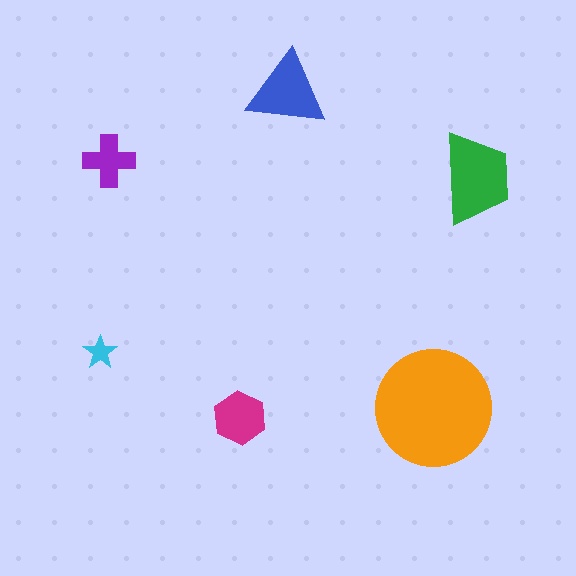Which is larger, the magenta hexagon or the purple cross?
The magenta hexagon.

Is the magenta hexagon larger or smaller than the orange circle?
Smaller.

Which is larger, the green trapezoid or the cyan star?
The green trapezoid.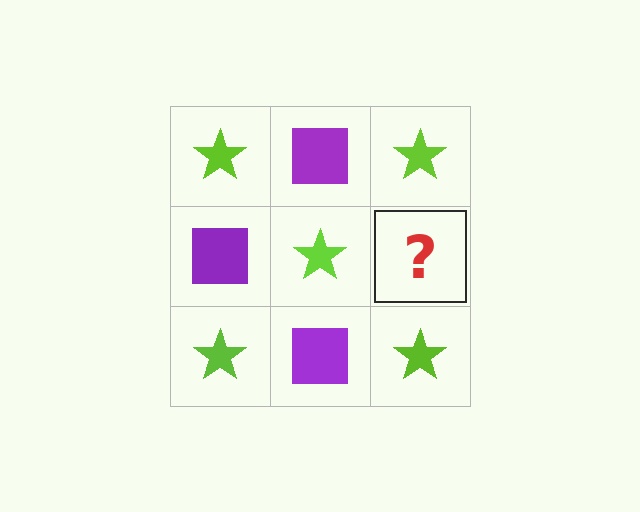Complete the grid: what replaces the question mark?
The question mark should be replaced with a purple square.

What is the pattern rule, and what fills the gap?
The rule is that it alternates lime star and purple square in a checkerboard pattern. The gap should be filled with a purple square.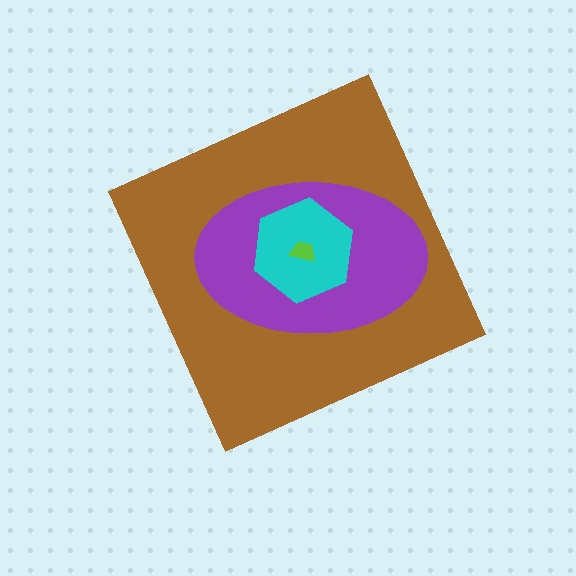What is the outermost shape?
The brown diamond.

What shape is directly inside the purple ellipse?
The cyan hexagon.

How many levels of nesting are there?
4.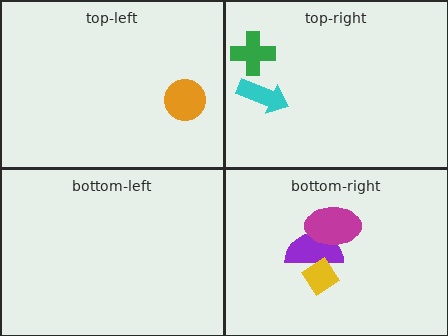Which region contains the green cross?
The top-right region.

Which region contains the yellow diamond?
The bottom-right region.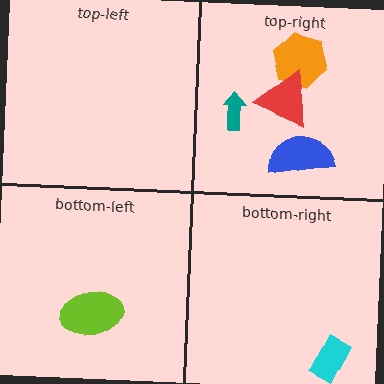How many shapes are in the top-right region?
4.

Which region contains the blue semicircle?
The top-right region.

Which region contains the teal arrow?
The top-right region.